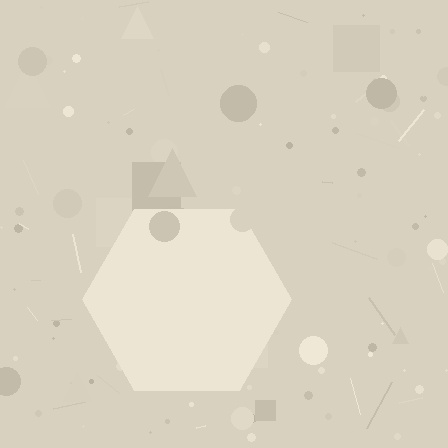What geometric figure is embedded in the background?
A hexagon is embedded in the background.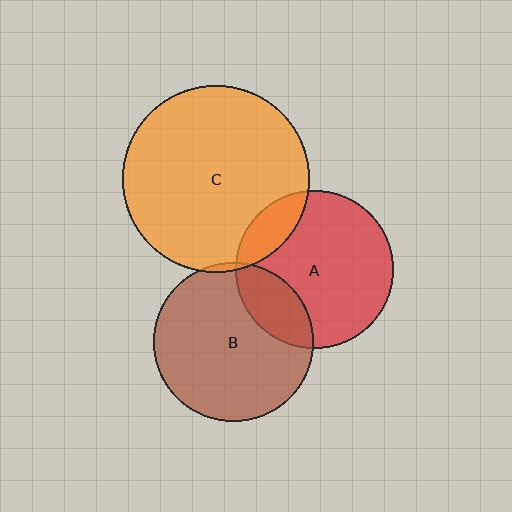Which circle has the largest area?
Circle C (orange).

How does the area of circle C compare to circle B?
Approximately 1.4 times.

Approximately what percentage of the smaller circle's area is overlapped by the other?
Approximately 20%.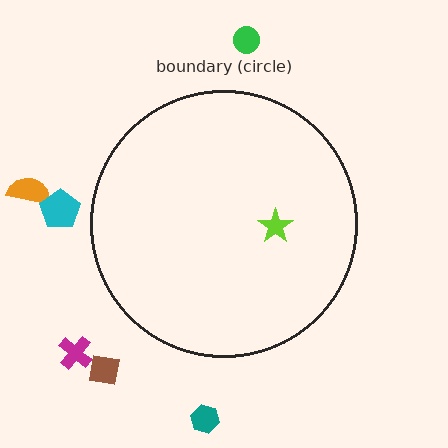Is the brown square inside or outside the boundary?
Outside.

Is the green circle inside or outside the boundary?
Outside.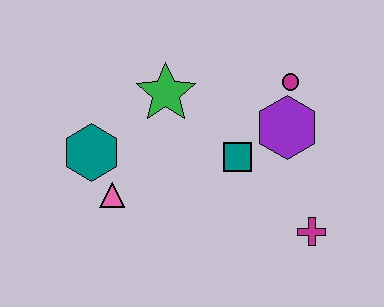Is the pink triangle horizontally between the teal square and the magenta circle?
No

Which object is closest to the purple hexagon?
The magenta circle is closest to the purple hexagon.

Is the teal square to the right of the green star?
Yes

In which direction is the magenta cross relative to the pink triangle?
The magenta cross is to the right of the pink triangle.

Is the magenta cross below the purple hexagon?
Yes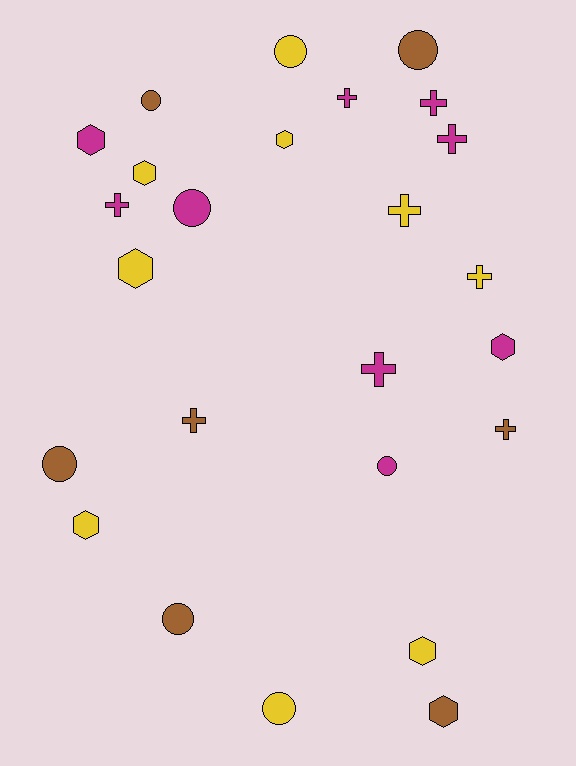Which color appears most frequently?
Yellow, with 9 objects.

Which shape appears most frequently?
Cross, with 9 objects.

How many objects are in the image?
There are 25 objects.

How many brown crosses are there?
There are 2 brown crosses.